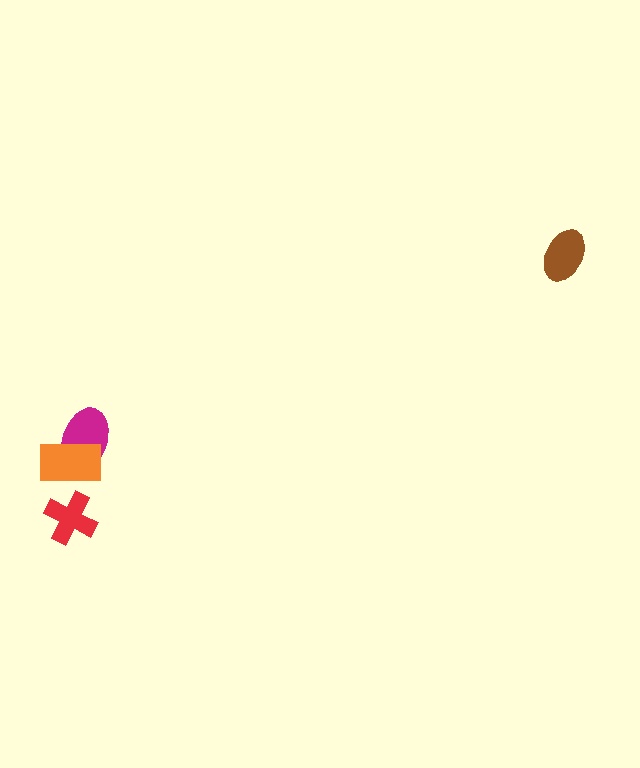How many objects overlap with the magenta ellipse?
1 object overlaps with the magenta ellipse.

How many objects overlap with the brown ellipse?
0 objects overlap with the brown ellipse.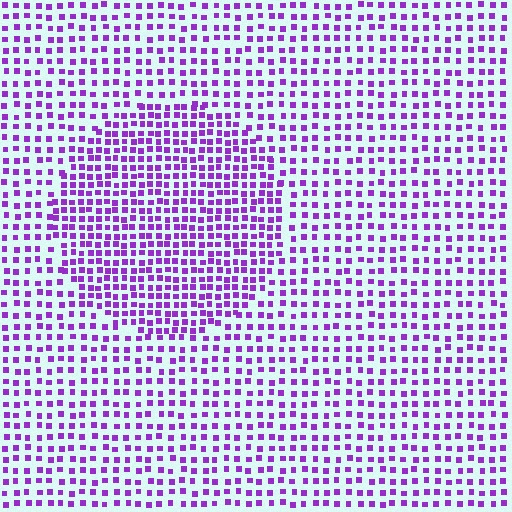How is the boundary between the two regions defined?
The boundary is defined by a change in element density (approximately 1.7x ratio). All elements are the same color, size, and shape.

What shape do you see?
I see a circle.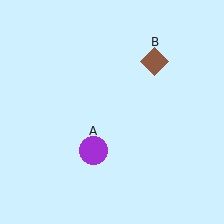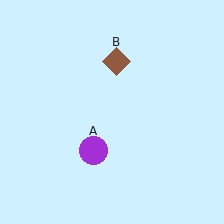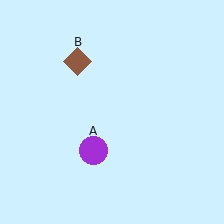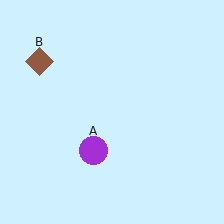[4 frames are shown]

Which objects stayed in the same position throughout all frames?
Purple circle (object A) remained stationary.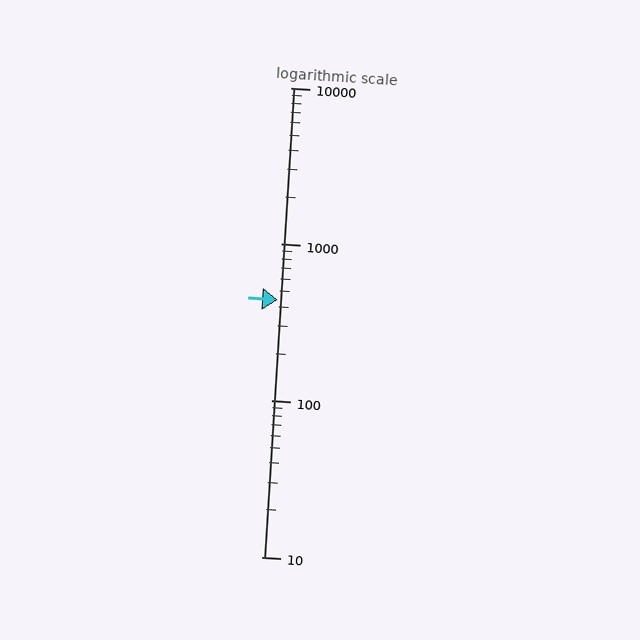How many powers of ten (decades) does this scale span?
The scale spans 3 decades, from 10 to 10000.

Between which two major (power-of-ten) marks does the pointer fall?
The pointer is between 100 and 1000.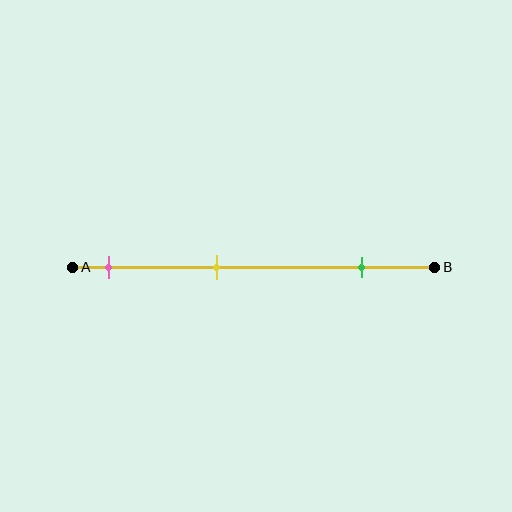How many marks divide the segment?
There are 3 marks dividing the segment.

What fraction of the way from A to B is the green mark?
The green mark is approximately 80% (0.8) of the way from A to B.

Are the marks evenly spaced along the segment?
Yes, the marks are approximately evenly spaced.